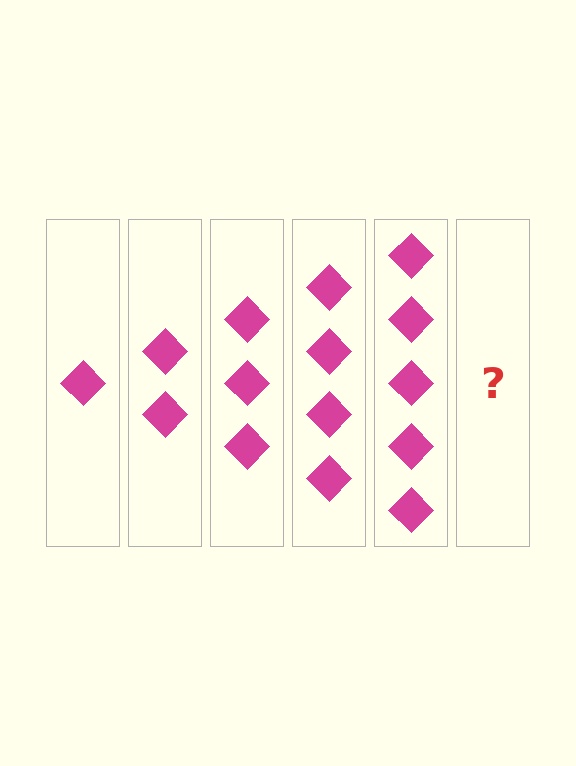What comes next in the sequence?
The next element should be 6 diamonds.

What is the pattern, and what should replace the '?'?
The pattern is that each step adds one more diamond. The '?' should be 6 diamonds.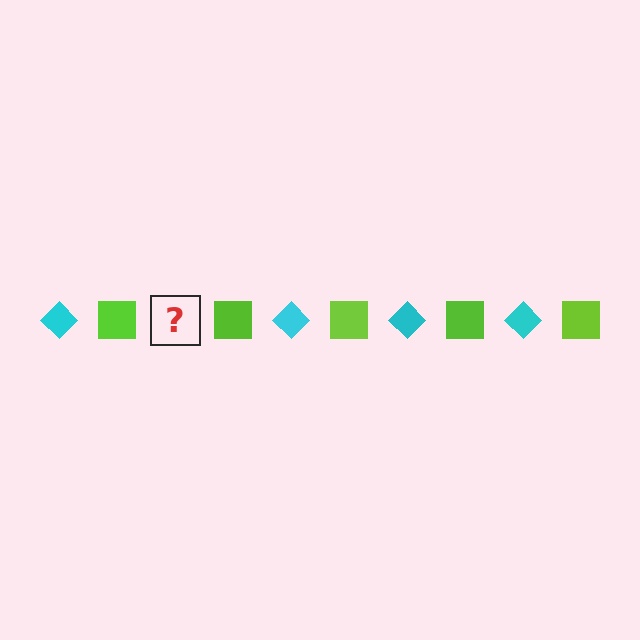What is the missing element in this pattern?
The missing element is a cyan diamond.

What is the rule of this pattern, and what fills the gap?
The rule is that the pattern alternates between cyan diamond and lime square. The gap should be filled with a cyan diamond.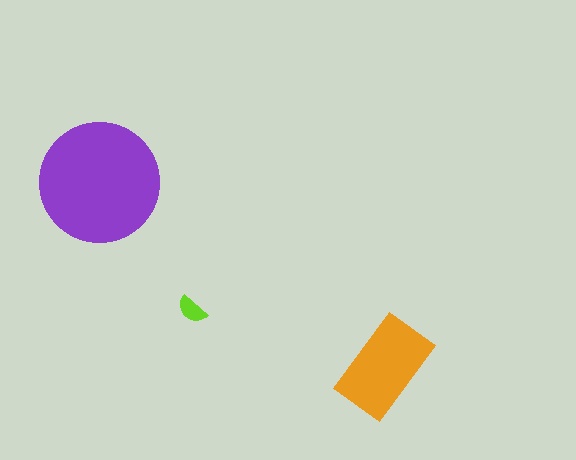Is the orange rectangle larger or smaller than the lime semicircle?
Larger.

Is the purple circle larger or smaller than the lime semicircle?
Larger.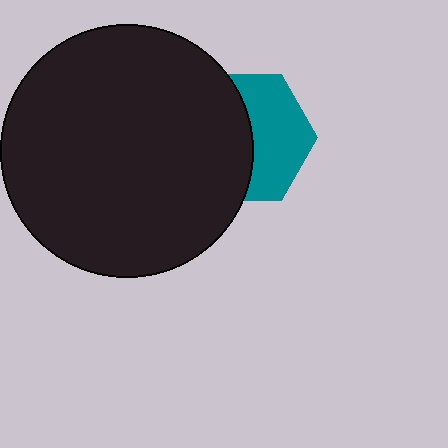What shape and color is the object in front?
The object in front is a black circle.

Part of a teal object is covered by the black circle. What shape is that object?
It is a hexagon.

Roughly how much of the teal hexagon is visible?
About half of it is visible (roughly 47%).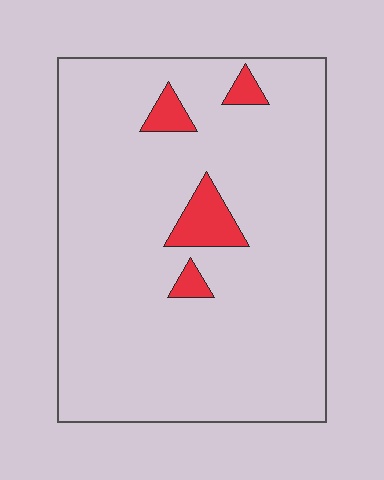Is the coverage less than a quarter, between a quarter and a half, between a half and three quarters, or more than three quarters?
Less than a quarter.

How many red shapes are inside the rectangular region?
4.